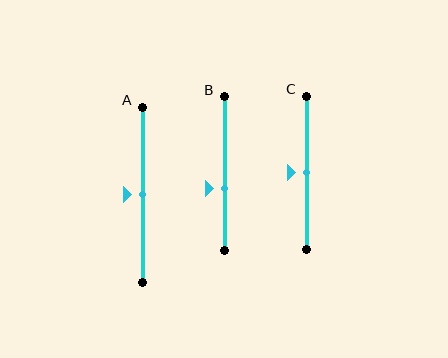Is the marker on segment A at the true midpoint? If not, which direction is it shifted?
Yes, the marker on segment A is at the true midpoint.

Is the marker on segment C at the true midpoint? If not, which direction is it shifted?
Yes, the marker on segment C is at the true midpoint.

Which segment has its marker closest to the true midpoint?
Segment A has its marker closest to the true midpoint.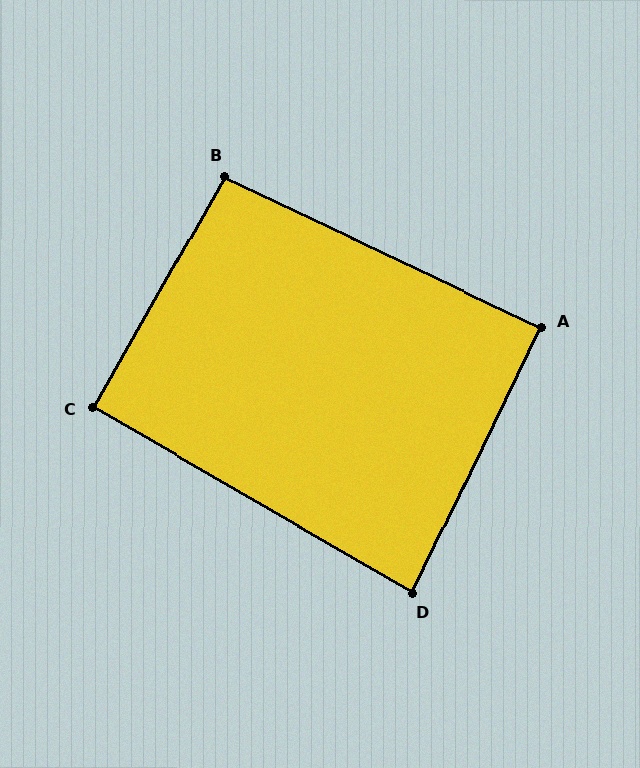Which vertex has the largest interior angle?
B, at approximately 94 degrees.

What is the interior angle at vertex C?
Approximately 90 degrees (approximately right).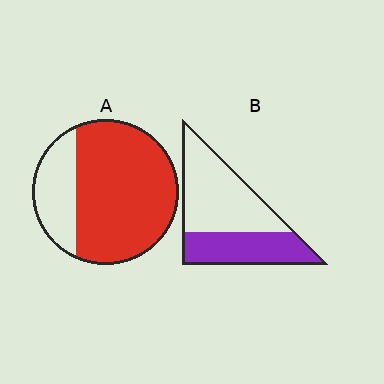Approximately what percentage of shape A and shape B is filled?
A is approximately 75% and B is approximately 40%.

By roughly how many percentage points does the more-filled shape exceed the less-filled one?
By roughly 35 percentage points (A over B).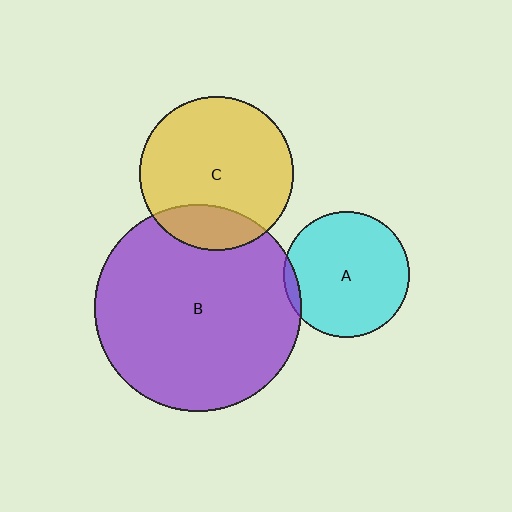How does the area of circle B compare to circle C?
Approximately 1.8 times.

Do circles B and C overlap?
Yes.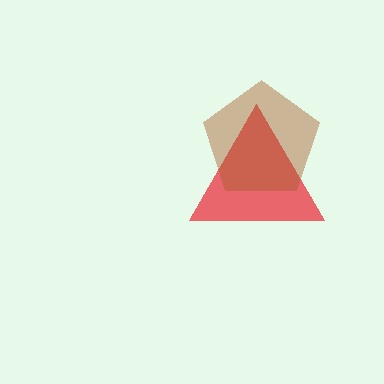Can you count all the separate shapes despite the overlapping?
Yes, there are 2 separate shapes.